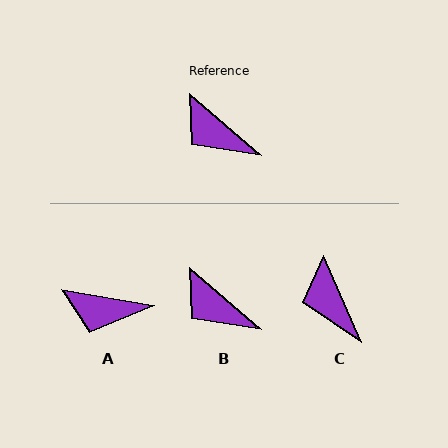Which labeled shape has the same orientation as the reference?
B.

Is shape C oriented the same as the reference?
No, it is off by about 26 degrees.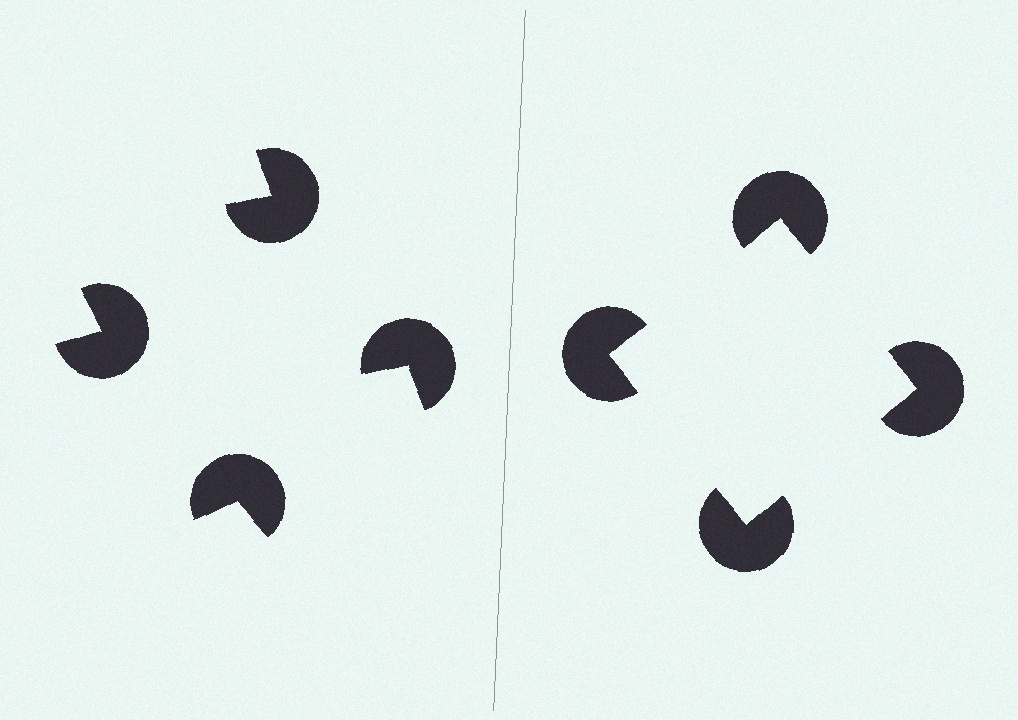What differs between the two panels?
The pac-man discs are positioned identically on both sides; only the wedge orientations differ. On the right they align to a square; on the left they are misaligned.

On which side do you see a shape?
An illusory square appears on the right side. On the left side the wedge cuts are rotated, so no coherent shape forms.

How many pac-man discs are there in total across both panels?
8 — 4 on each side.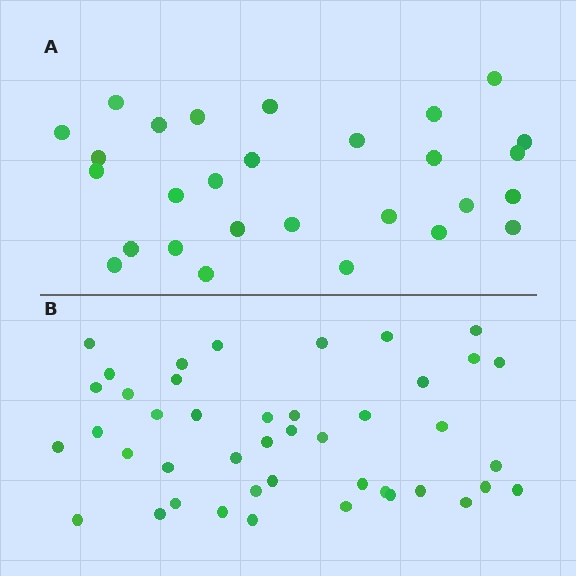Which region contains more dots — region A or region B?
Region B (the bottom region) has more dots.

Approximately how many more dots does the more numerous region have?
Region B has approximately 15 more dots than region A.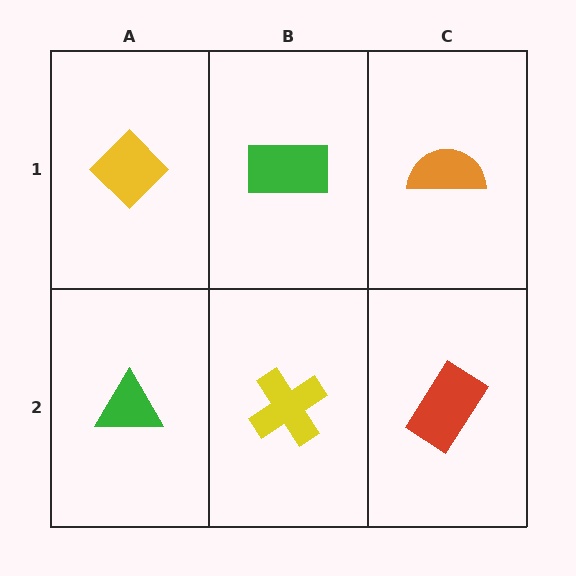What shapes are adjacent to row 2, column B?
A green rectangle (row 1, column B), a green triangle (row 2, column A), a red rectangle (row 2, column C).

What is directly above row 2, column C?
An orange semicircle.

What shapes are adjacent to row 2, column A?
A yellow diamond (row 1, column A), a yellow cross (row 2, column B).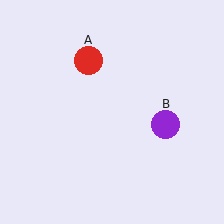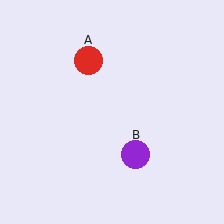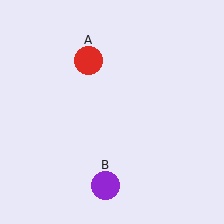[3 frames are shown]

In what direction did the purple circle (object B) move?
The purple circle (object B) moved down and to the left.